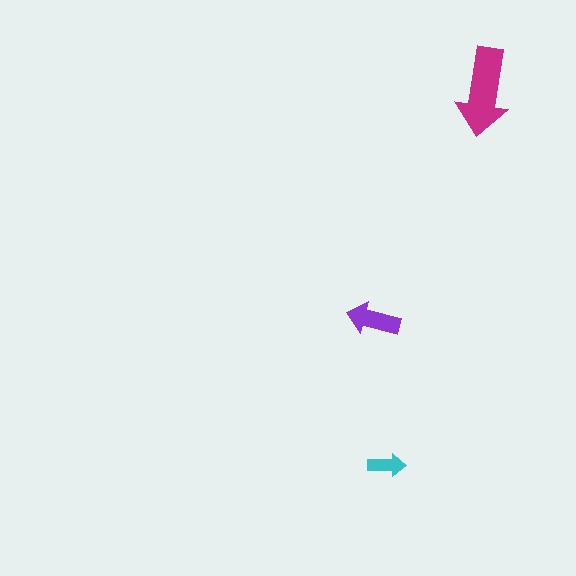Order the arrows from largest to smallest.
the magenta one, the purple one, the cyan one.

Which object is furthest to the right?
The magenta arrow is rightmost.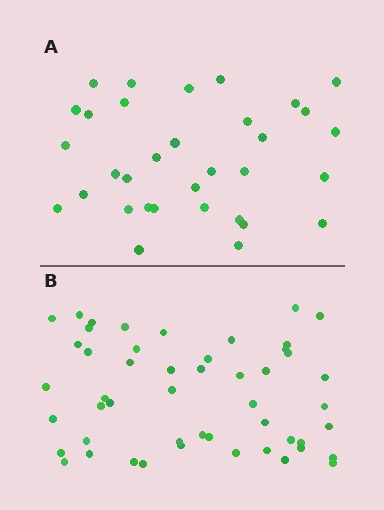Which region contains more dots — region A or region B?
Region B (the bottom region) has more dots.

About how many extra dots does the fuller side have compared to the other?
Region B has approximately 15 more dots than region A.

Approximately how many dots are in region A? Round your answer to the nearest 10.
About 30 dots. (The exact count is 33, which rounds to 30.)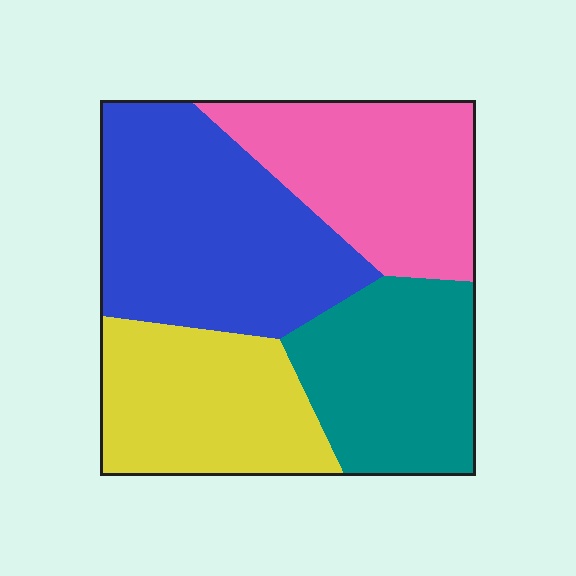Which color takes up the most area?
Blue, at roughly 30%.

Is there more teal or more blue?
Blue.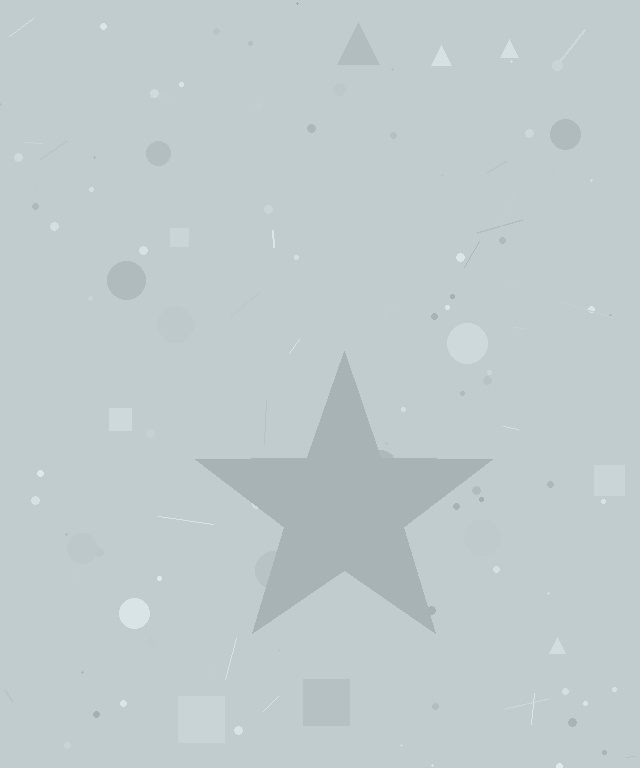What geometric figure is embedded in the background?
A star is embedded in the background.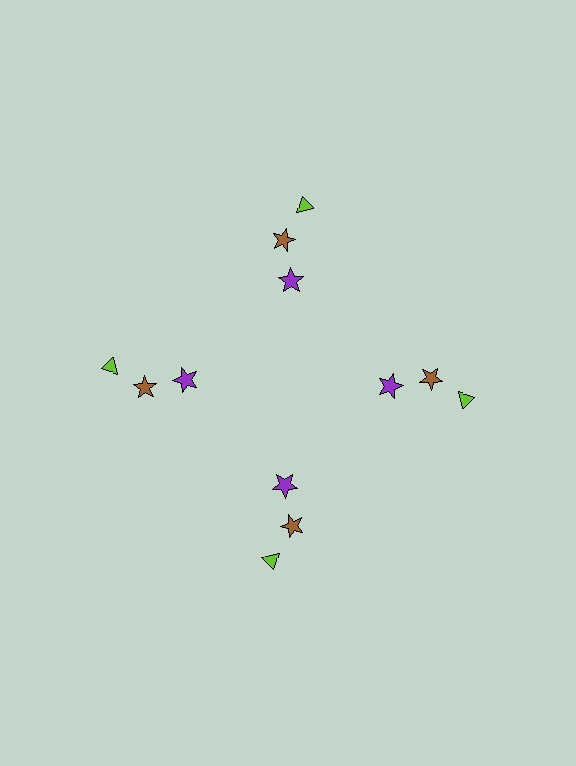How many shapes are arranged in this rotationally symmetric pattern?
There are 12 shapes, arranged in 4 groups of 3.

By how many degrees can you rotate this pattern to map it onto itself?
The pattern maps onto itself every 90 degrees of rotation.